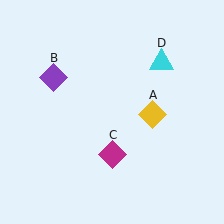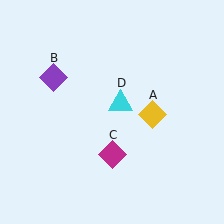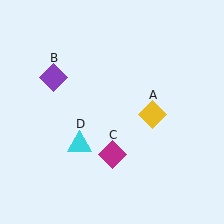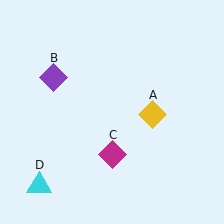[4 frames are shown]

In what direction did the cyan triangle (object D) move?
The cyan triangle (object D) moved down and to the left.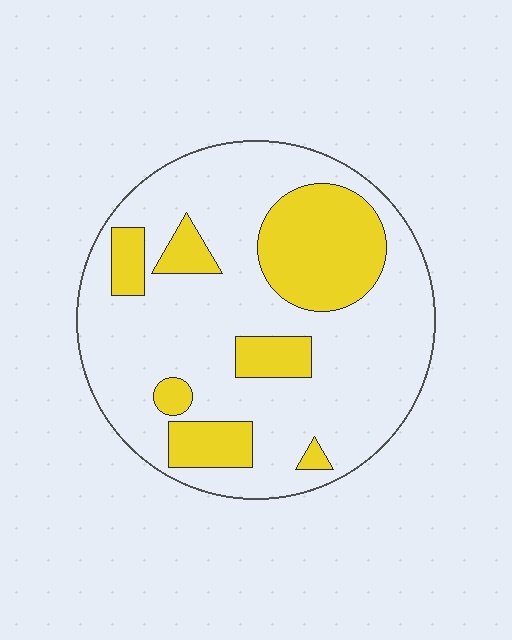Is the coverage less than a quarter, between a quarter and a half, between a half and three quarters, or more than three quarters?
Between a quarter and a half.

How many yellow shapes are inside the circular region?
7.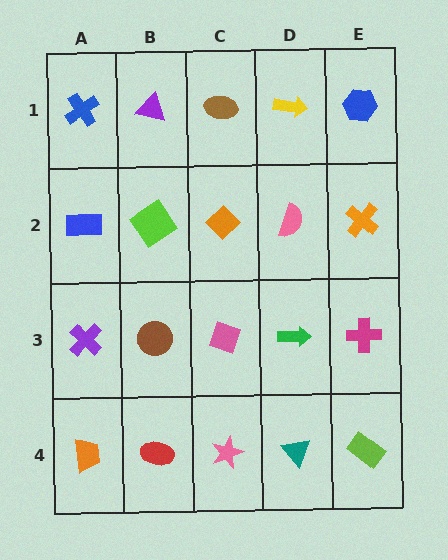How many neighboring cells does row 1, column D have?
3.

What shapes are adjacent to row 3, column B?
A lime diamond (row 2, column B), a red ellipse (row 4, column B), a purple cross (row 3, column A), a pink diamond (row 3, column C).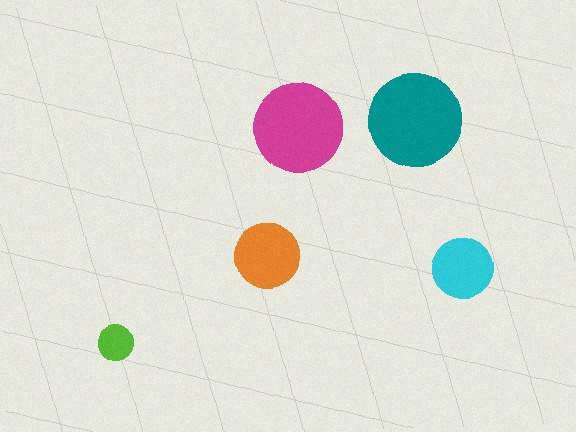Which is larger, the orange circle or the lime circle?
The orange one.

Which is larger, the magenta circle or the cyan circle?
The magenta one.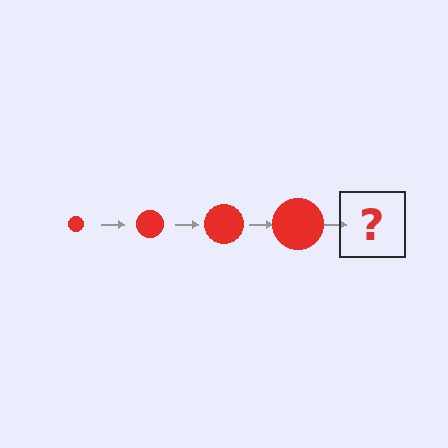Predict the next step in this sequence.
The next step is a red circle, larger than the previous one.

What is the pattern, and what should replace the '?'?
The pattern is that the circle gets progressively larger each step. The '?' should be a red circle, larger than the previous one.